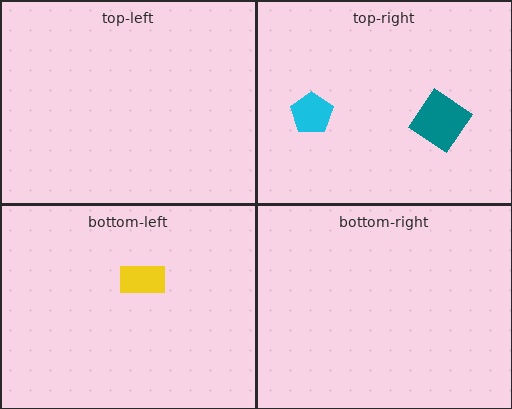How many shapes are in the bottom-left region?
1.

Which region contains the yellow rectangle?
The bottom-left region.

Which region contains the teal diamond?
The top-right region.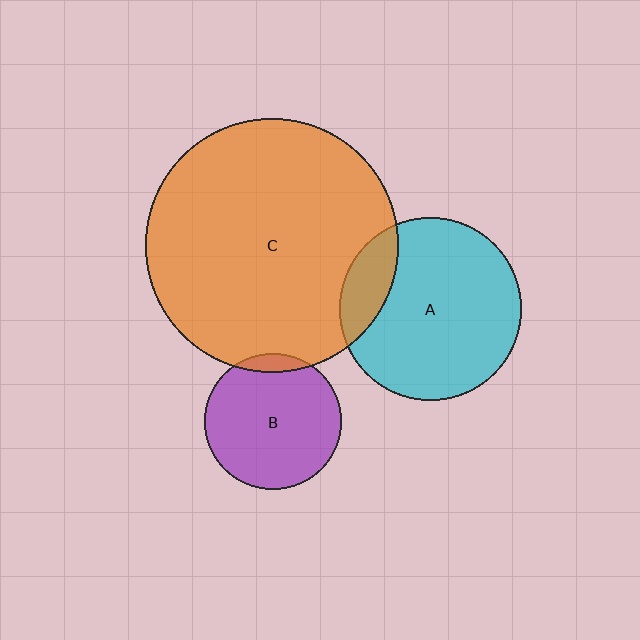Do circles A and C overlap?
Yes.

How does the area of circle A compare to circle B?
Approximately 1.8 times.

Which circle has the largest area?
Circle C (orange).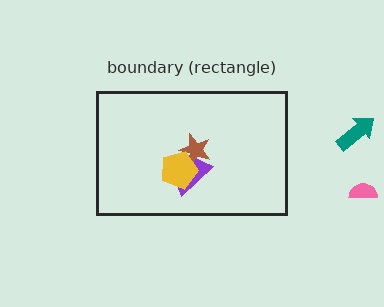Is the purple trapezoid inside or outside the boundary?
Inside.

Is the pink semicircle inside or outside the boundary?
Outside.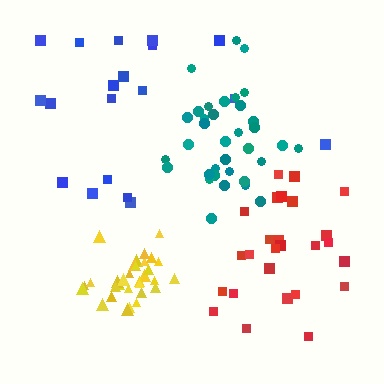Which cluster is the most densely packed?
Yellow.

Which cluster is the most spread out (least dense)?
Blue.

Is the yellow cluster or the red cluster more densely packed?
Yellow.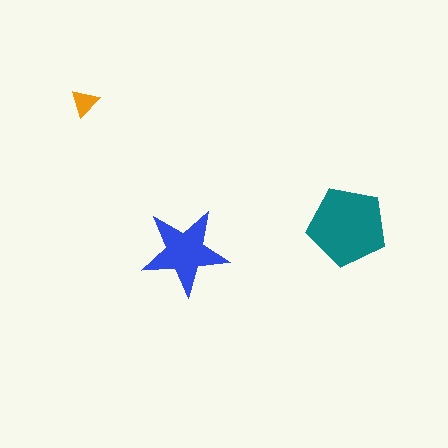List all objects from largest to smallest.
The teal pentagon, the blue star, the orange triangle.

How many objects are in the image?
There are 3 objects in the image.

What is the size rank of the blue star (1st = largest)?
2nd.